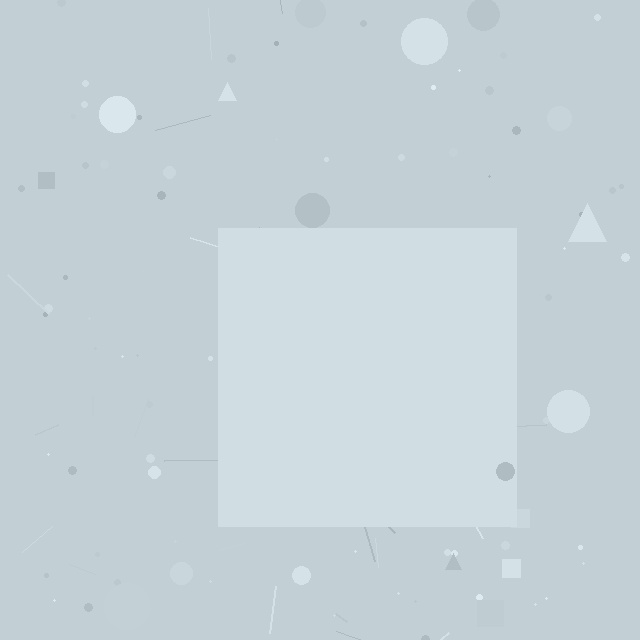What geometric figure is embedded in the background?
A square is embedded in the background.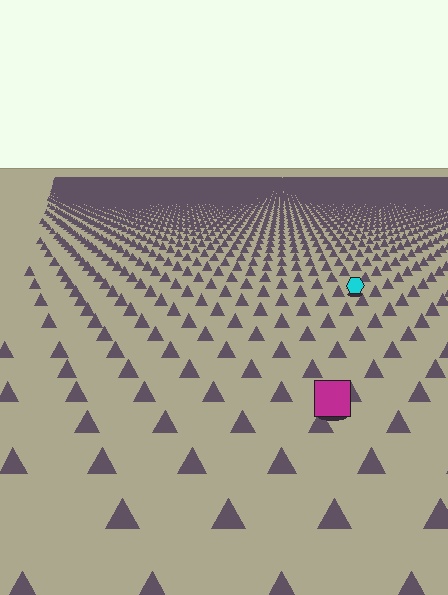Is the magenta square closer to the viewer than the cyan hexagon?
Yes. The magenta square is closer — you can tell from the texture gradient: the ground texture is coarser near it.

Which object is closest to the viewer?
The magenta square is closest. The texture marks near it are larger and more spread out.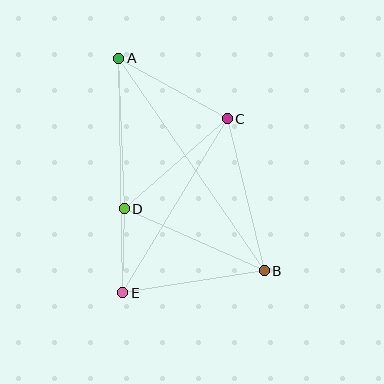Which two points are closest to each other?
Points D and E are closest to each other.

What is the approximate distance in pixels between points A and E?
The distance between A and E is approximately 235 pixels.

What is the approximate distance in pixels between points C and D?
The distance between C and D is approximately 137 pixels.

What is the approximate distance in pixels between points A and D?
The distance between A and D is approximately 151 pixels.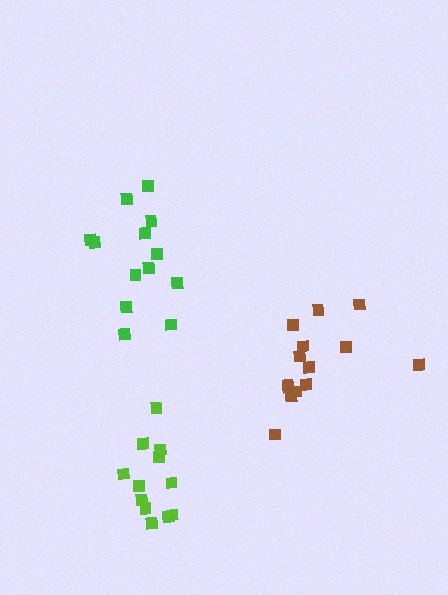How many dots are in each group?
Group 1: 12 dots, Group 2: 13 dots, Group 3: 14 dots (39 total).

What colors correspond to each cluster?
The clusters are colored: lime, green, brown.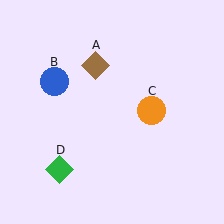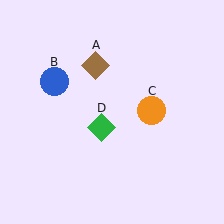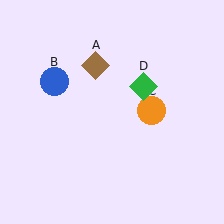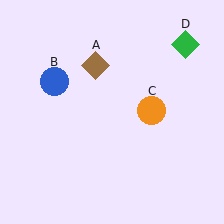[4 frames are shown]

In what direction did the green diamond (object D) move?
The green diamond (object D) moved up and to the right.